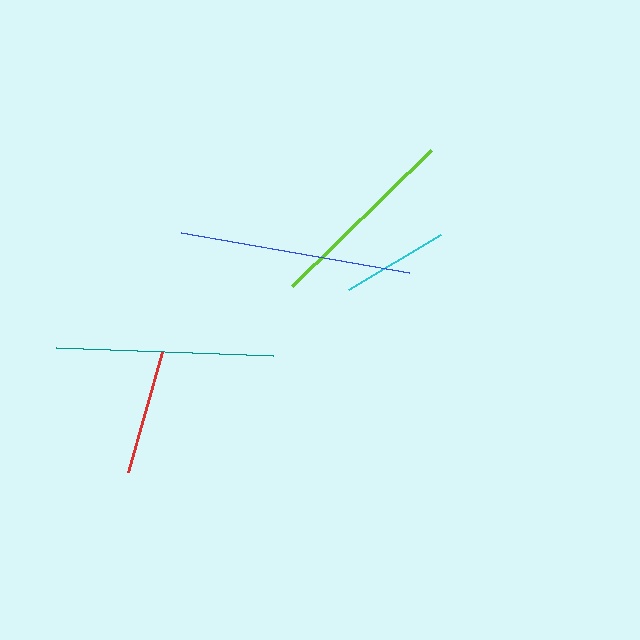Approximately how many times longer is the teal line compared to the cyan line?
The teal line is approximately 2.0 times the length of the cyan line.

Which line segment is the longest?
The blue line is the longest at approximately 231 pixels.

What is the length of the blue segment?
The blue segment is approximately 231 pixels long.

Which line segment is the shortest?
The cyan line is the shortest at approximately 107 pixels.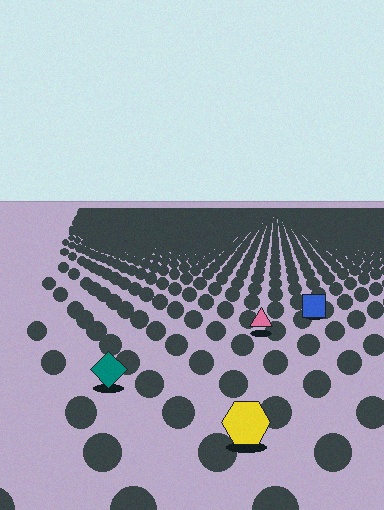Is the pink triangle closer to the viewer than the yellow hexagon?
No. The yellow hexagon is closer — you can tell from the texture gradient: the ground texture is coarser near it.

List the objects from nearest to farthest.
From nearest to farthest: the yellow hexagon, the teal diamond, the pink triangle, the blue square.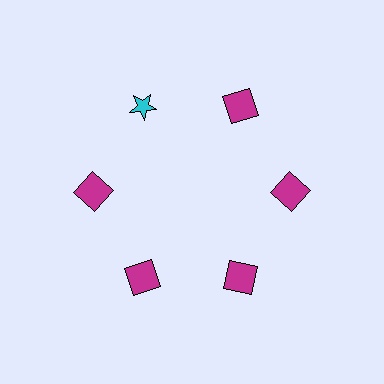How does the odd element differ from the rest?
It differs in both color (cyan instead of magenta) and shape (star instead of square).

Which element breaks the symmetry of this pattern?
The cyan star at roughly the 11 o'clock position breaks the symmetry. All other shapes are magenta squares.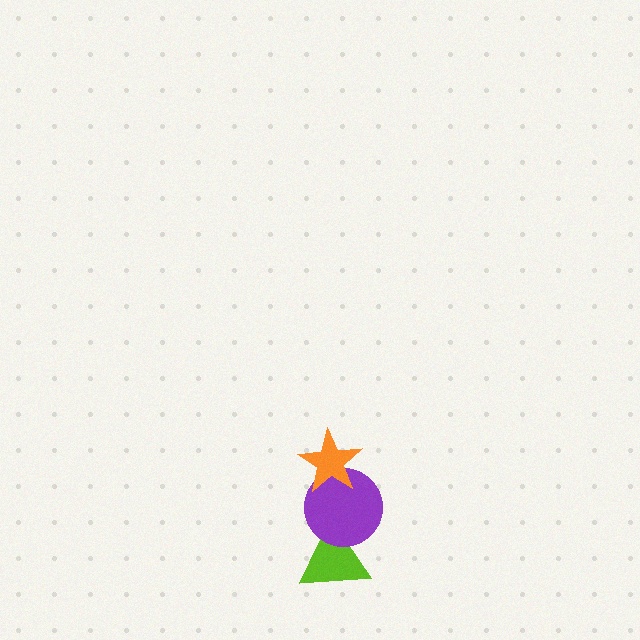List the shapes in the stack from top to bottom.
From top to bottom: the orange star, the purple circle, the lime triangle.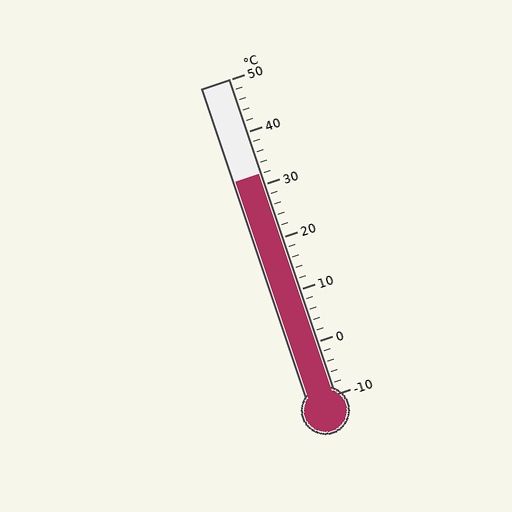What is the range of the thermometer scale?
The thermometer scale ranges from -10°C to 50°C.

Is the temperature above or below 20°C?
The temperature is above 20°C.